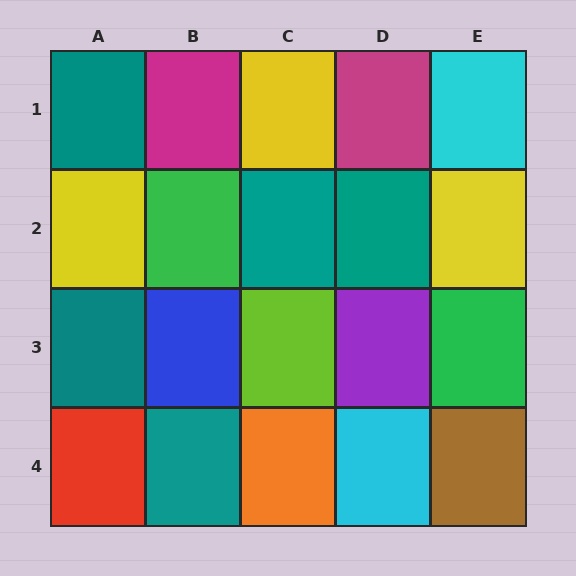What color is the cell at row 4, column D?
Cyan.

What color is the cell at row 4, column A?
Red.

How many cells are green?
2 cells are green.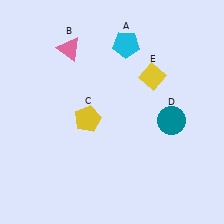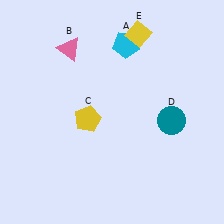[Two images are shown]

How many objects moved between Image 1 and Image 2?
1 object moved between the two images.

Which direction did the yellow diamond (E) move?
The yellow diamond (E) moved up.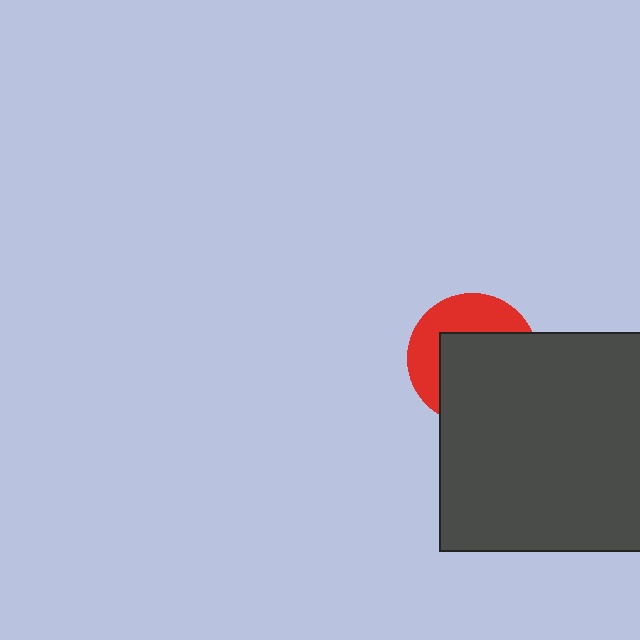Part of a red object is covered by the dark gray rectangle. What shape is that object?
It is a circle.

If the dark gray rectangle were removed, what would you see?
You would see the complete red circle.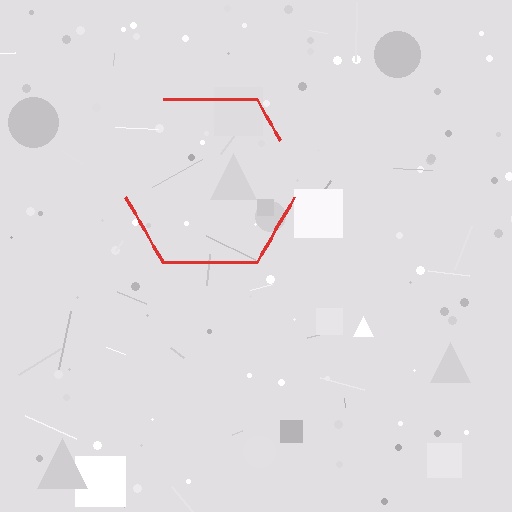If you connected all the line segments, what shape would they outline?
They would outline a hexagon.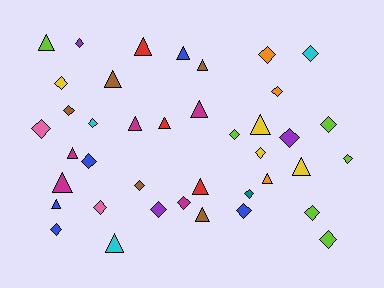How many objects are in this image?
There are 40 objects.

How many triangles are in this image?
There are 17 triangles.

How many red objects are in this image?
There are 3 red objects.